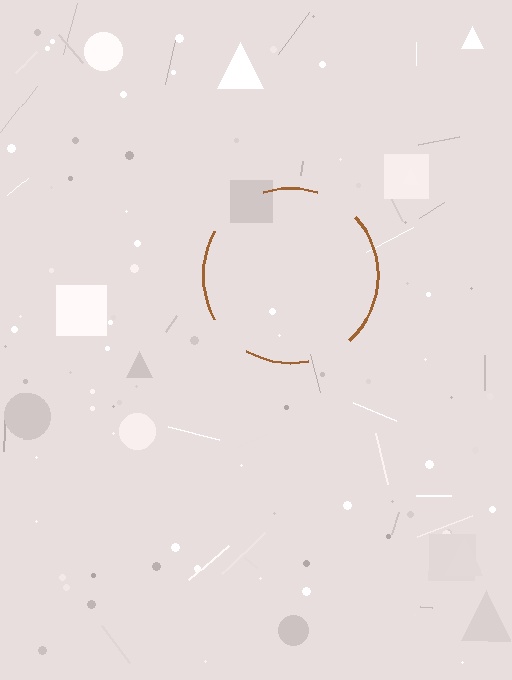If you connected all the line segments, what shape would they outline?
They would outline a circle.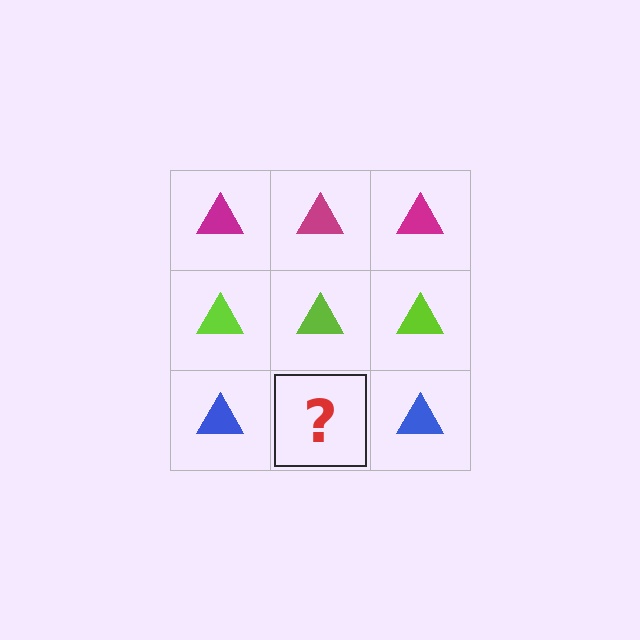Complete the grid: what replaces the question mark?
The question mark should be replaced with a blue triangle.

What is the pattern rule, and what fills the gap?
The rule is that each row has a consistent color. The gap should be filled with a blue triangle.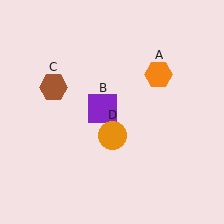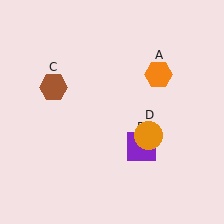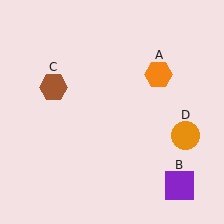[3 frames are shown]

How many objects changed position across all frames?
2 objects changed position: purple square (object B), orange circle (object D).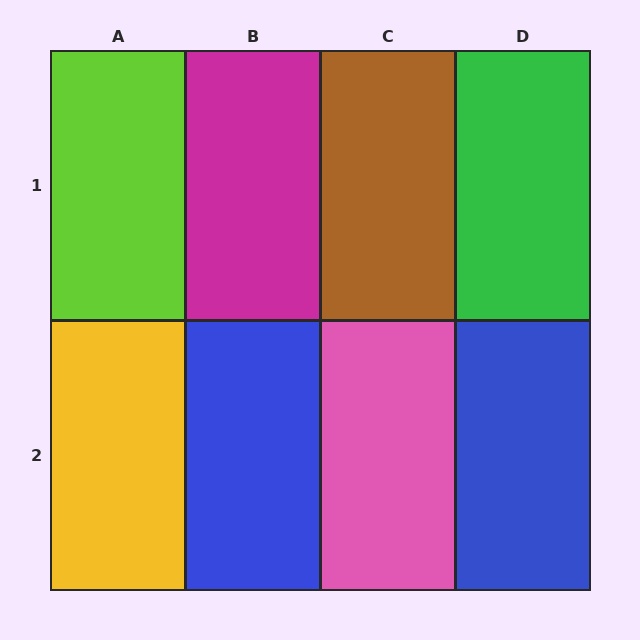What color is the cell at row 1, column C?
Brown.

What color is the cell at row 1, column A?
Lime.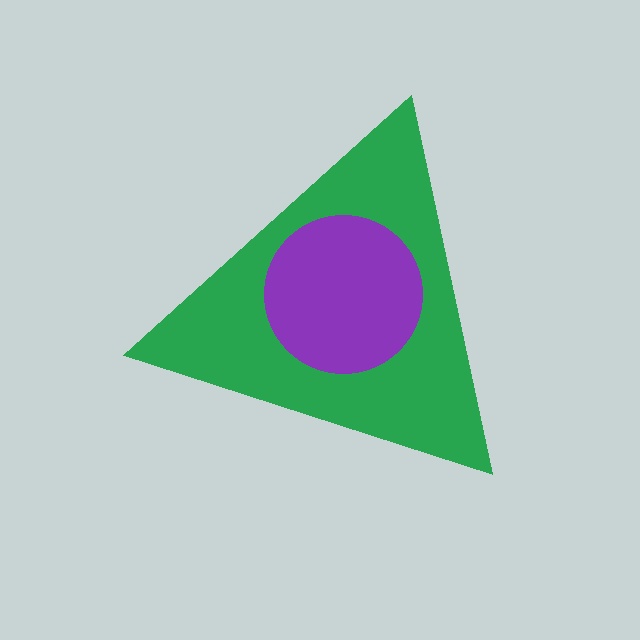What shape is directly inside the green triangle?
The purple circle.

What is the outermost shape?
The green triangle.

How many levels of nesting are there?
2.